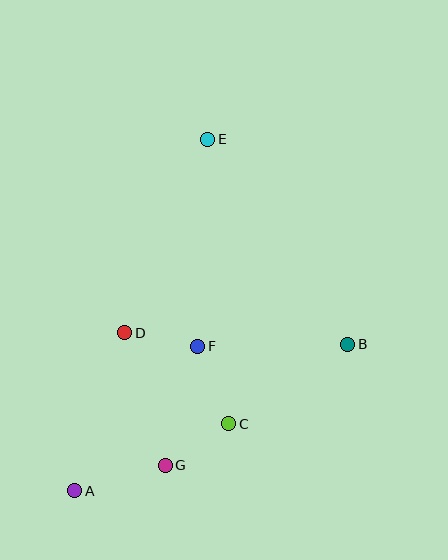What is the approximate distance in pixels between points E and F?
The distance between E and F is approximately 207 pixels.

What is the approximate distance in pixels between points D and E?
The distance between D and E is approximately 210 pixels.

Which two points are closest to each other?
Points D and F are closest to each other.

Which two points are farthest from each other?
Points A and E are farthest from each other.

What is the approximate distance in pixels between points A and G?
The distance between A and G is approximately 94 pixels.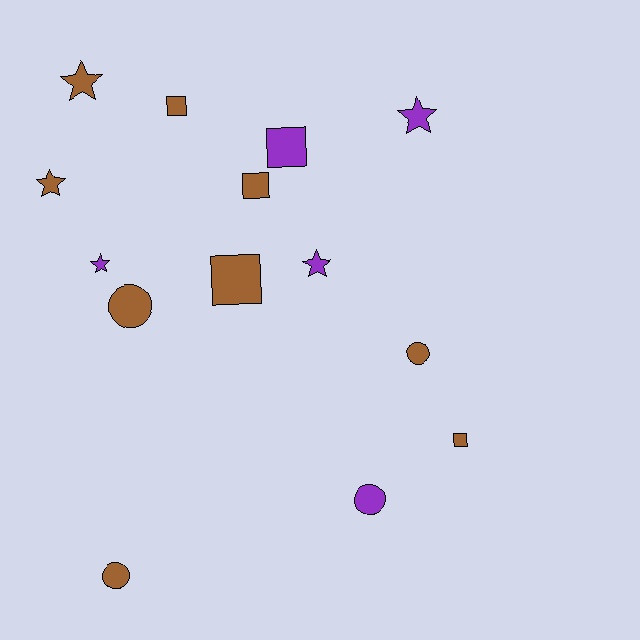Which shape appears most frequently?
Square, with 5 objects.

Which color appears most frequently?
Brown, with 9 objects.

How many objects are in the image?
There are 14 objects.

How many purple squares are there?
There is 1 purple square.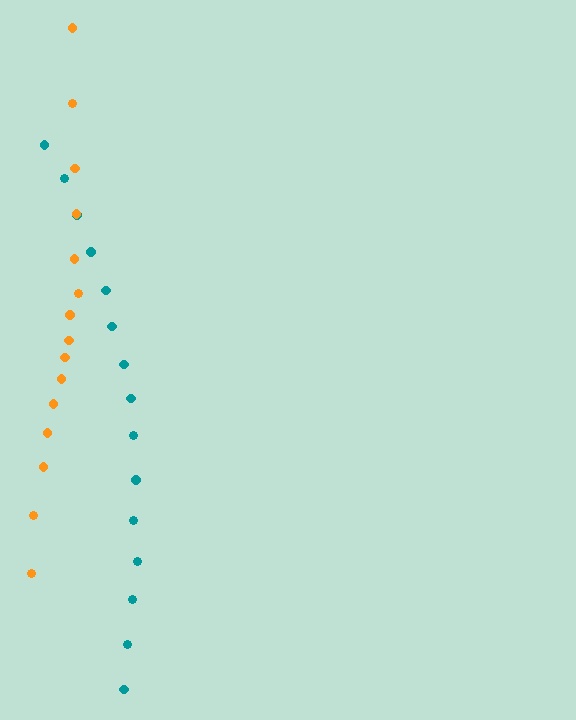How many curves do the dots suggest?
There are 2 distinct paths.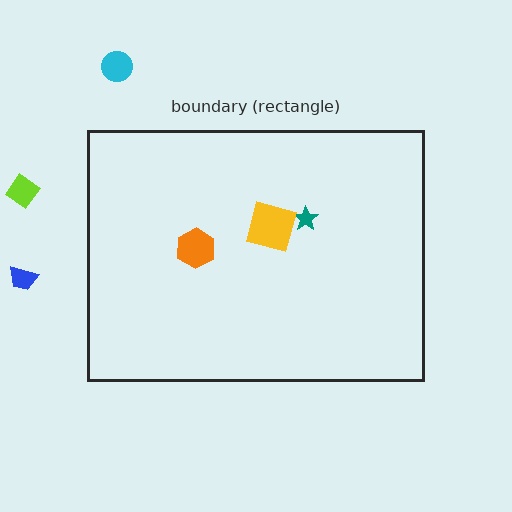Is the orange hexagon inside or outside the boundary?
Inside.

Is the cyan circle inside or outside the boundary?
Outside.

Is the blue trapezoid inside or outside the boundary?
Outside.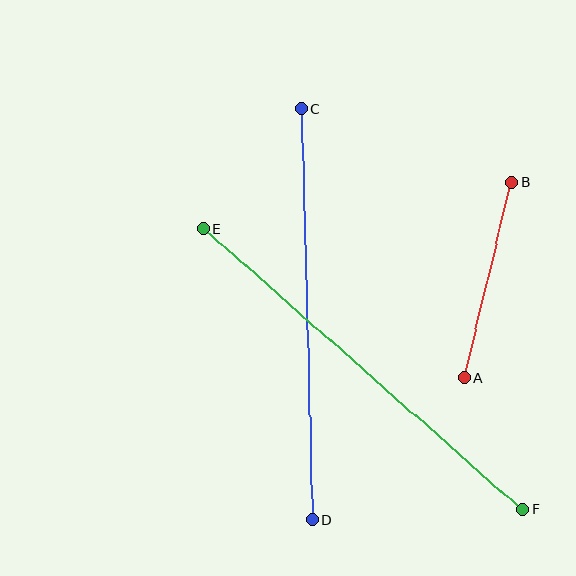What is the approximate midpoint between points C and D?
The midpoint is at approximately (307, 314) pixels.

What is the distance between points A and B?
The distance is approximately 200 pixels.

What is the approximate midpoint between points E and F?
The midpoint is at approximately (363, 369) pixels.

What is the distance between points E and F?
The distance is approximately 425 pixels.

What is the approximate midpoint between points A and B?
The midpoint is at approximately (488, 280) pixels.